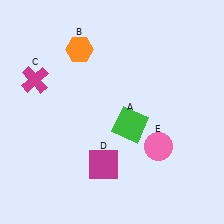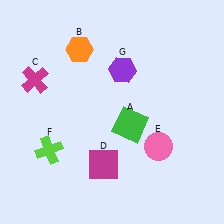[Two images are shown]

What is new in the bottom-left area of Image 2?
A lime cross (F) was added in the bottom-left area of Image 2.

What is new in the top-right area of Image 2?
A purple hexagon (G) was added in the top-right area of Image 2.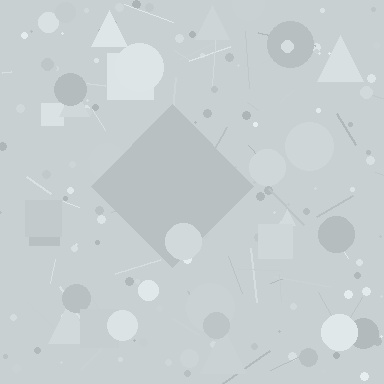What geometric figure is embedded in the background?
A diamond is embedded in the background.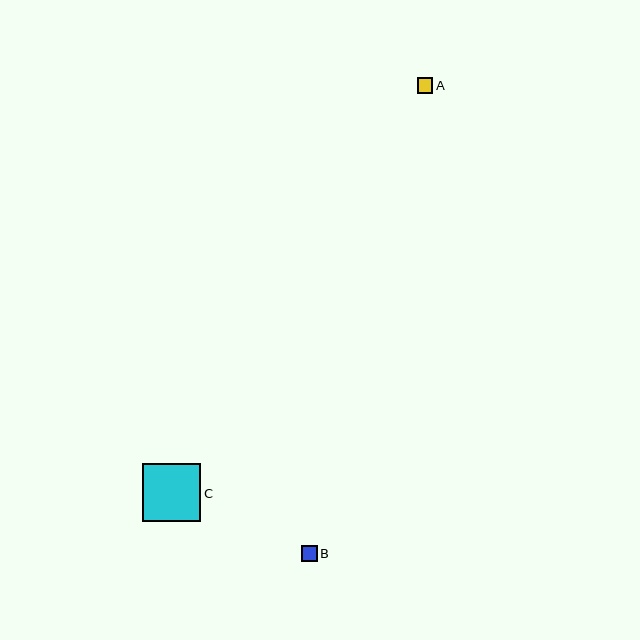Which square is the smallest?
Square A is the smallest with a size of approximately 15 pixels.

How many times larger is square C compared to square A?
Square C is approximately 3.8 times the size of square A.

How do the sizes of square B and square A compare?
Square B and square A are approximately the same size.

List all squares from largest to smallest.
From largest to smallest: C, B, A.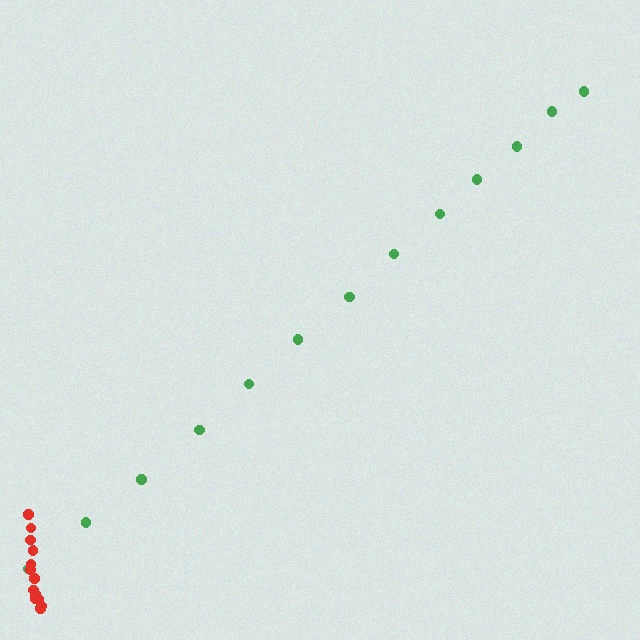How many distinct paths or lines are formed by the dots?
There are 2 distinct paths.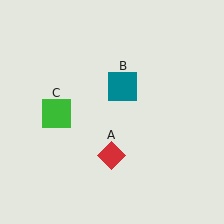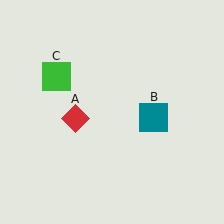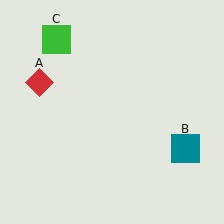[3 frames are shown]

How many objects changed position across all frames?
3 objects changed position: red diamond (object A), teal square (object B), green square (object C).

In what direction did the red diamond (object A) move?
The red diamond (object A) moved up and to the left.